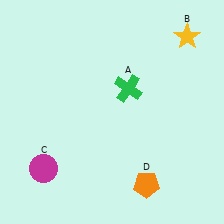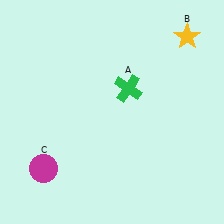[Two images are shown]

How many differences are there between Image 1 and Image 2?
There is 1 difference between the two images.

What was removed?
The orange pentagon (D) was removed in Image 2.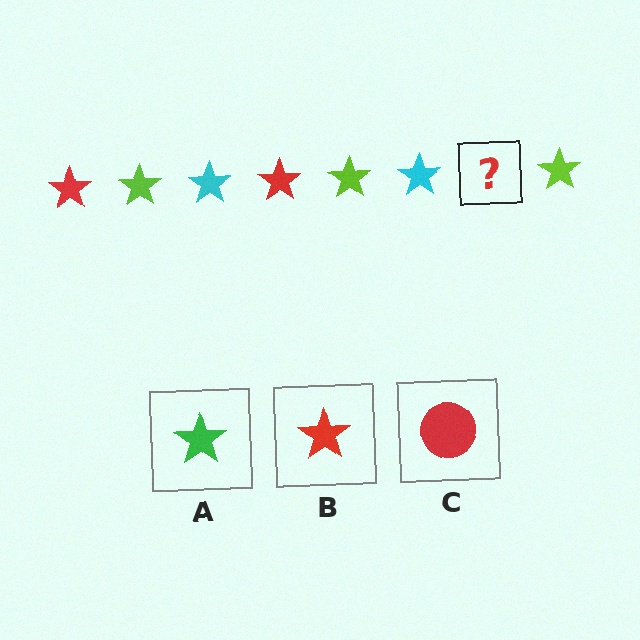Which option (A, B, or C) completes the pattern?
B.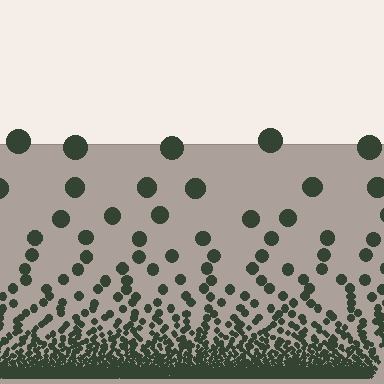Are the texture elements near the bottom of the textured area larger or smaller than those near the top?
Smaller. The gradient is inverted — elements near the bottom are smaller and denser.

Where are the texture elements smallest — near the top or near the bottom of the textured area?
Near the bottom.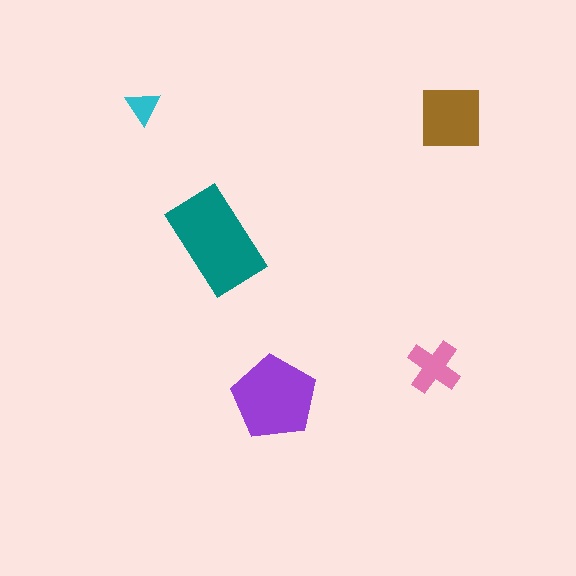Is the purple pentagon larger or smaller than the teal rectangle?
Smaller.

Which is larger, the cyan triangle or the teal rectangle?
The teal rectangle.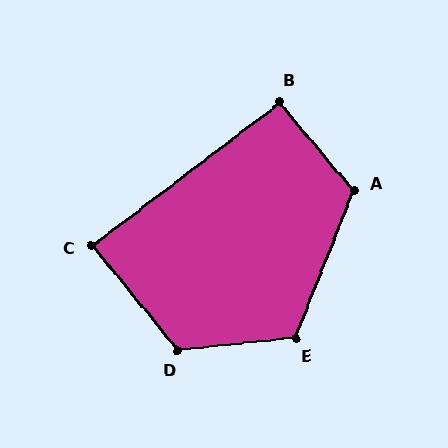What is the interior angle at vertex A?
Approximately 118 degrees (obtuse).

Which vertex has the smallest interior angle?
C, at approximately 88 degrees.